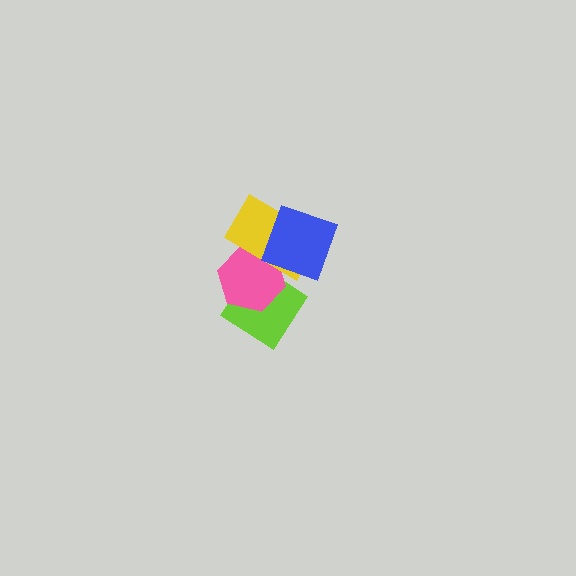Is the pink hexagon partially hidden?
Yes, it is partially covered by another shape.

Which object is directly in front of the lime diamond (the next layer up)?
The pink hexagon is directly in front of the lime diamond.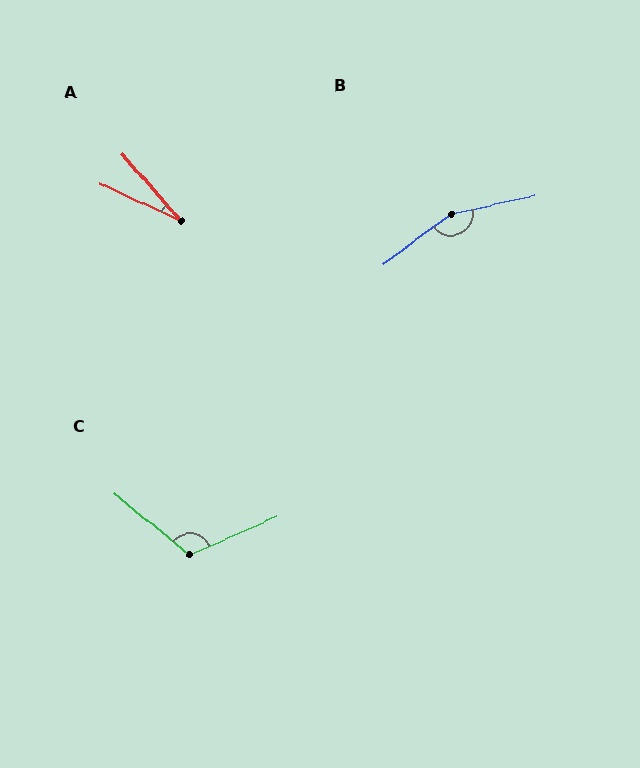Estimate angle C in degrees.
Approximately 117 degrees.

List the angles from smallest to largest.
A (24°), C (117°), B (156°).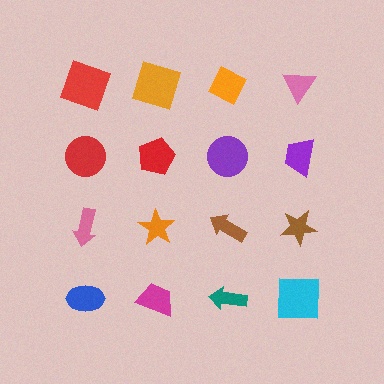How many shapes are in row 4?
4 shapes.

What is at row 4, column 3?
A teal arrow.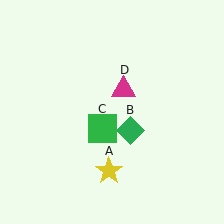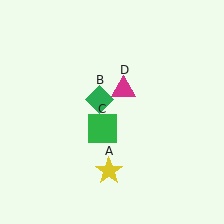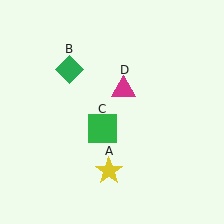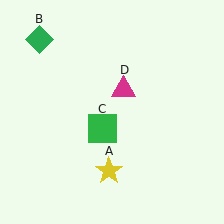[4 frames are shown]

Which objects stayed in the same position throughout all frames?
Yellow star (object A) and green square (object C) and magenta triangle (object D) remained stationary.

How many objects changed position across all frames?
1 object changed position: green diamond (object B).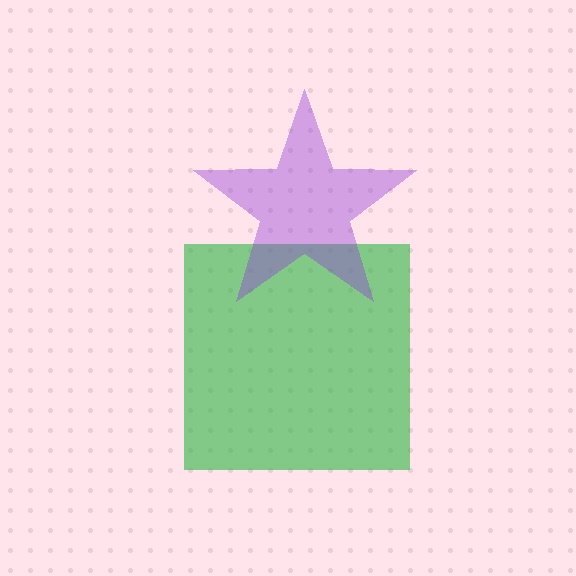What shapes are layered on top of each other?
The layered shapes are: a green square, a purple star.